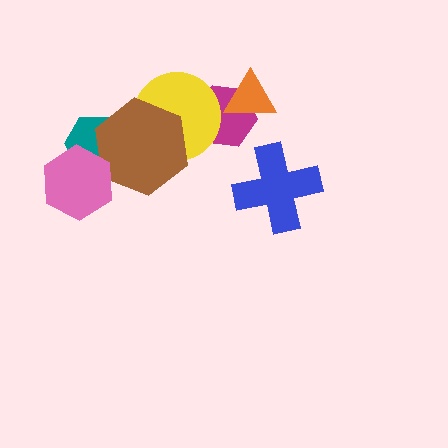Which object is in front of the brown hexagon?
The pink hexagon is in front of the brown hexagon.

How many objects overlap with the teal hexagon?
2 objects overlap with the teal hexagon.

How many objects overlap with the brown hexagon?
3 objects overlap with the brown hexagon.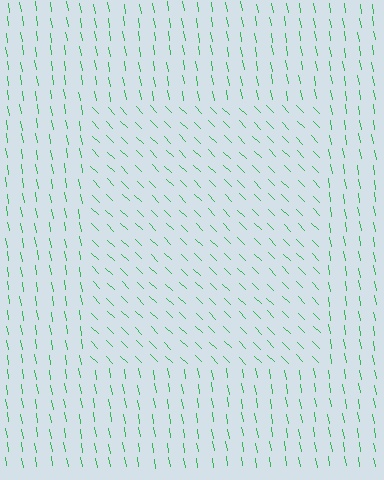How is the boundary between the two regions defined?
The boundary is defined purely by a change in line orientation (approximately 35 degrees difference). All lines are the same color and thickness.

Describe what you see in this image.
The image is filled with small green line segments. A rectangle region in the image has lines oriented differently from the surrounding lines, creating a visible texture boundary.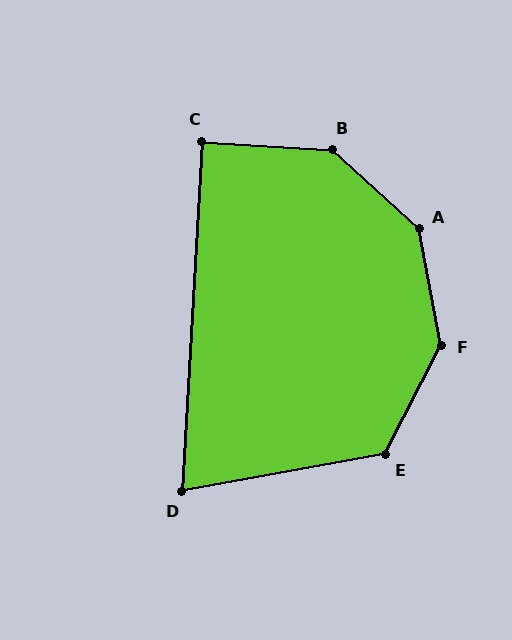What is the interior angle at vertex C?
Approximately 90 degrees (approximately right).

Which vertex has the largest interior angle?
A, at approximately 143 degrees.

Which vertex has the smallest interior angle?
D, at approximately 77 degrees.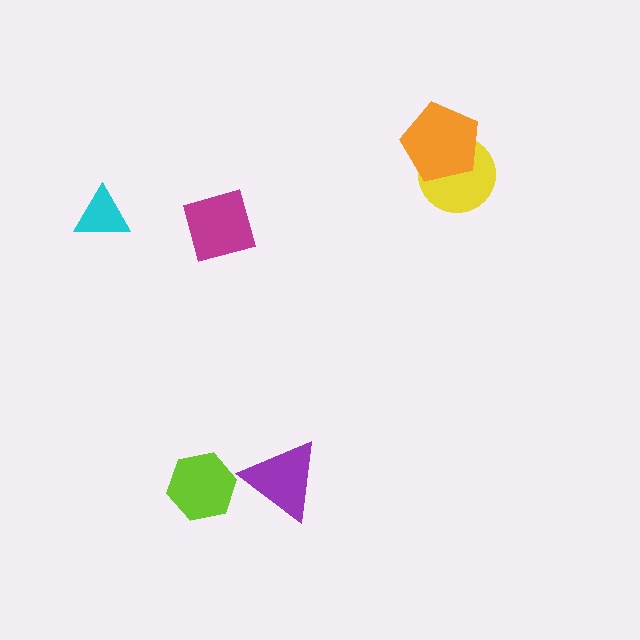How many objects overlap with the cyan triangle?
0 objects overlap with the cyan triangle.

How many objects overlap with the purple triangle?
0 objects overlap with the purple triangle.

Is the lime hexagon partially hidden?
No, no other shape covers it.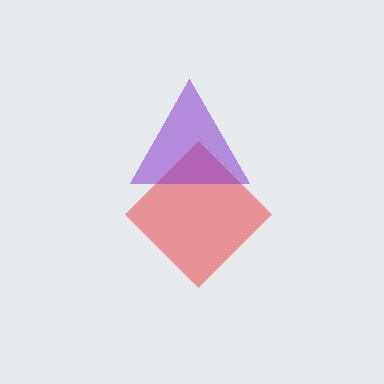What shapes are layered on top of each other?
The layered shapes are: a red diamond, a purple triangle.